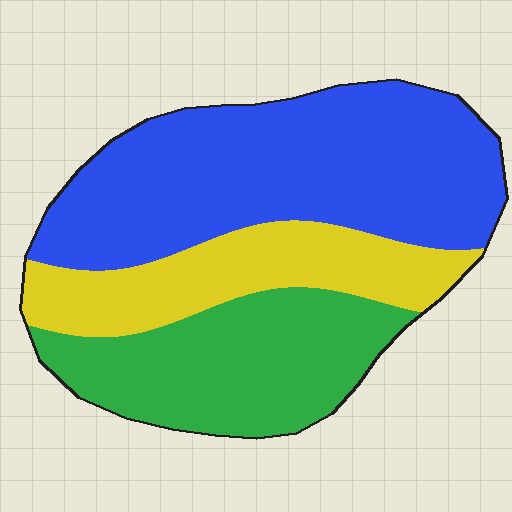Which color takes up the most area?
Blue, at roughly 50%.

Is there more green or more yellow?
Green.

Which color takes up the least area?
Yellow, at roughly 25%.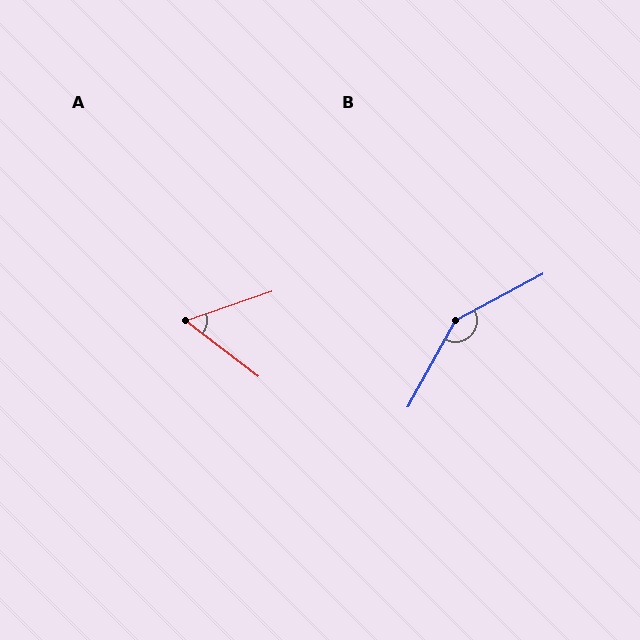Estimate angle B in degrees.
Approximately 147 degrees.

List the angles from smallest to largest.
A (56°), B (147°).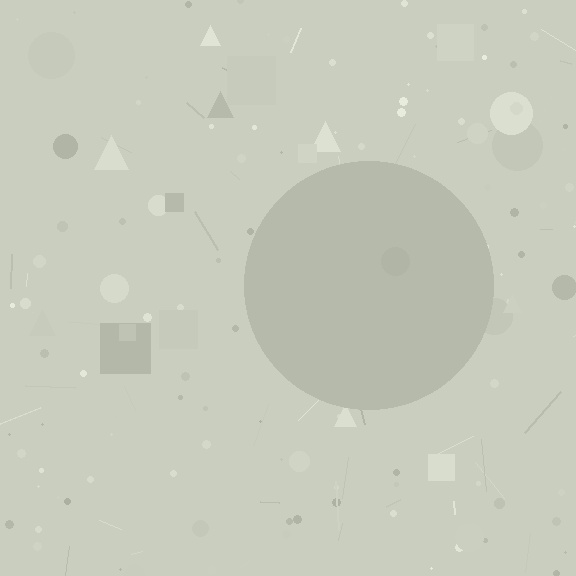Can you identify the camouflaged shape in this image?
The camouflaged shape is a circle.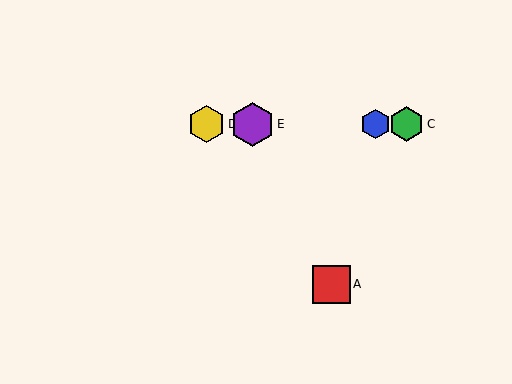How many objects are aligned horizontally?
4 objects (B, C, D, E) are aligned horizontally.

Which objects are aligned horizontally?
Objects B, C, D, E are aligned horizontally.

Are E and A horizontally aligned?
No, E is at y≈124 and A is at y≈284.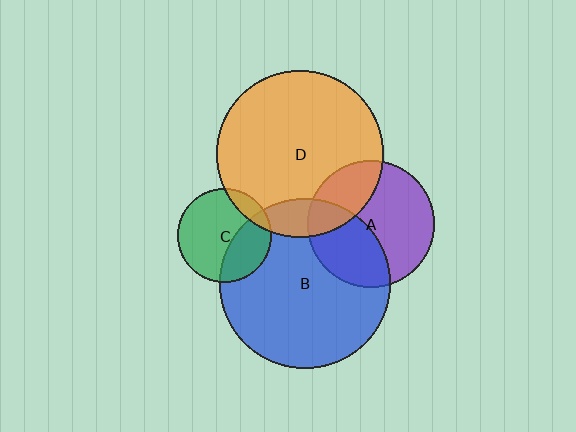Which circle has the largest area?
Circle B (blue).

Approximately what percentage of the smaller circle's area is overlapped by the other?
Approximately 15%.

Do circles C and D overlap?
Yes.